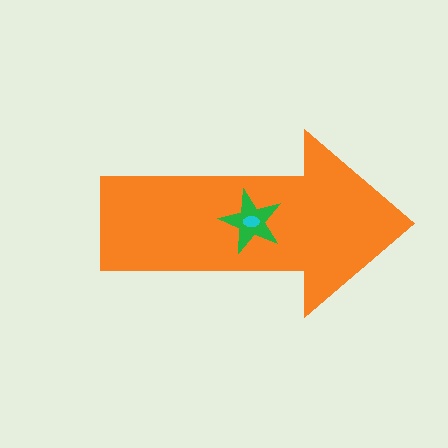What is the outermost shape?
The orange arrow.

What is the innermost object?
The cyan ellipse.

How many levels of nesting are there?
3.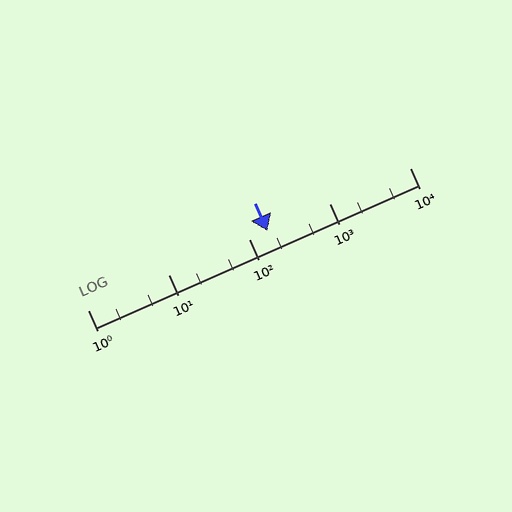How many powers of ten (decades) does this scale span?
The scale spans 4 decades, from 1 to 10000.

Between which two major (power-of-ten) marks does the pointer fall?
The pointer is between 100 and 1000.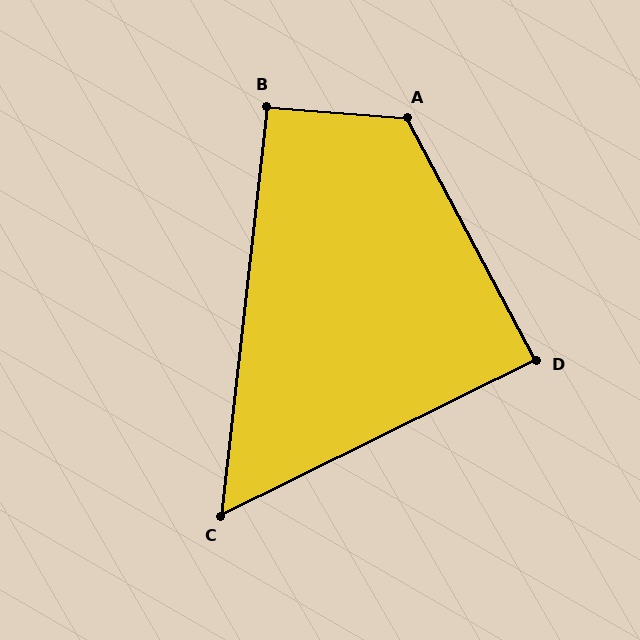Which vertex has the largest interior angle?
A, at approximately 123 degrees.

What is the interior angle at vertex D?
Approximately 88 degrees (approximately right).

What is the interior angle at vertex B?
Approximately 92 degrees (approximately right).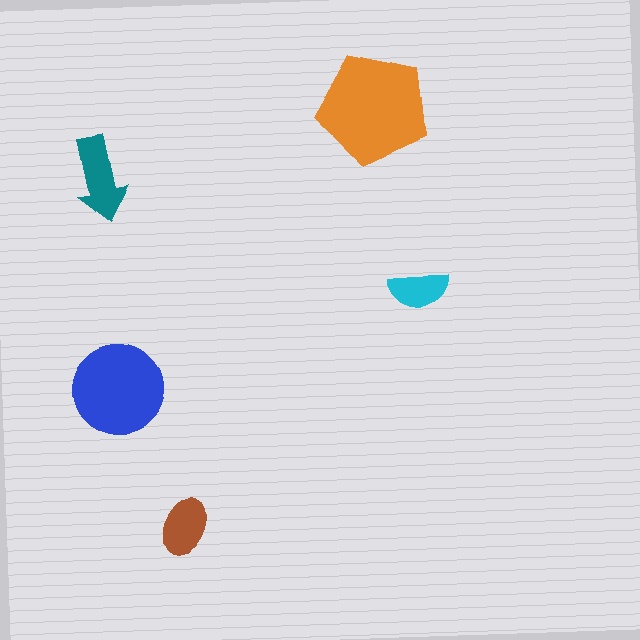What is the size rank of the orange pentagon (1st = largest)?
1st.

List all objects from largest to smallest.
The orange pentagon, the blue circle, the teal arrow, the brown ellipse, the cyan semicircle.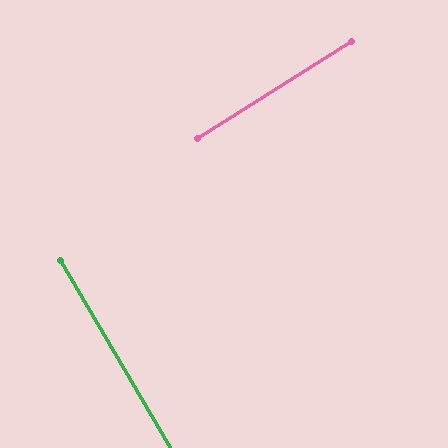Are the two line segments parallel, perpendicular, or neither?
Perpendicular — they meet at approximately 88°.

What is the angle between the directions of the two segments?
Approximately 88 degrees.